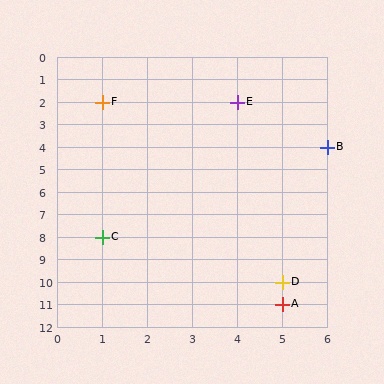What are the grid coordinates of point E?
Point E is at grid coordinates (4, 2).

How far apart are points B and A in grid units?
Points B and A are 1 column and 7 rows apart (about 7.1 grid units diagonally).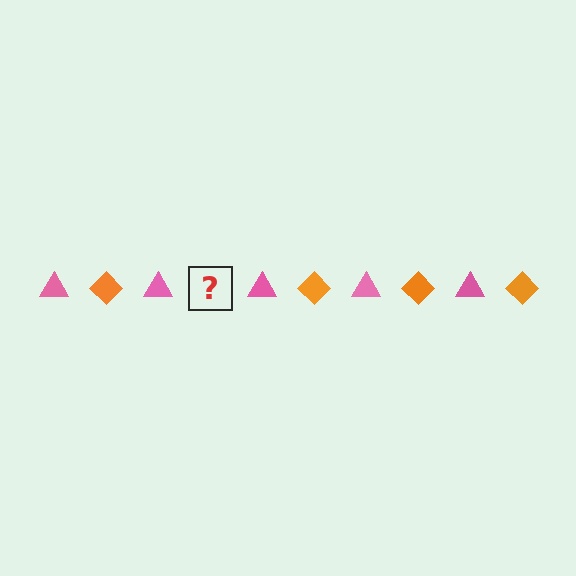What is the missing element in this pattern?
The missing element is an orange diamond.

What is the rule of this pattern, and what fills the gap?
The rule is that the pattern alternates between pink triangle and orange diamond. The gap should be filled with an orange diamond.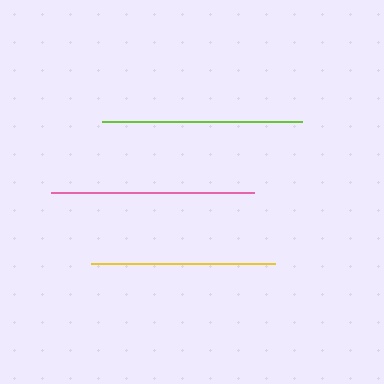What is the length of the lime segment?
The lime segment is approximately 200 pixels long.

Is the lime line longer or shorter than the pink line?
The pink line is longer than the lime line.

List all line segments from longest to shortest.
From longest to shortest: pink, lime, yellow.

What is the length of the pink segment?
The pink segment is approximately 203 pixels long.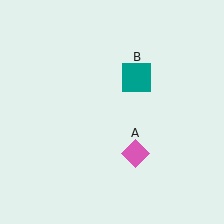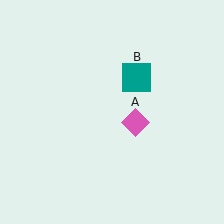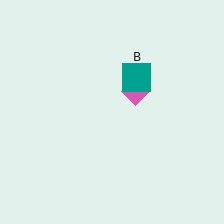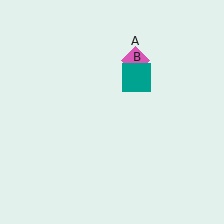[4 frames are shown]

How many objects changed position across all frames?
1 object changed position: pink diamond (object A).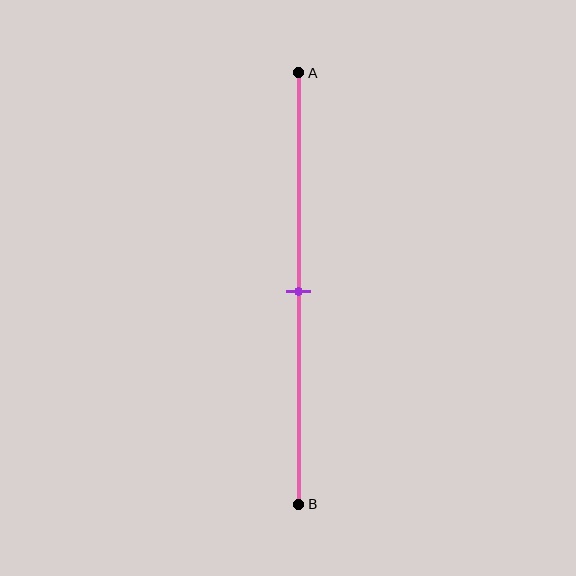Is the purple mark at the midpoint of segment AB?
Yes, the mark is approximately at the midpoint.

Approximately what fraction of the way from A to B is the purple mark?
The purple mark is approximately 50% of the way from A to B.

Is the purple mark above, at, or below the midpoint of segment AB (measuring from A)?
The purple mark is approximately at the midpoint of segment AB.